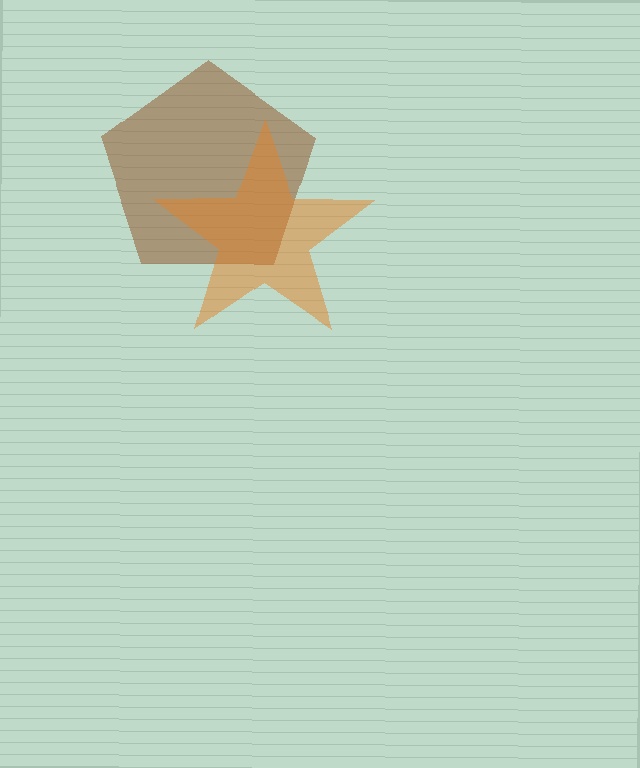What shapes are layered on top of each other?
The layered shapes are: a brown pentagon, an orange star.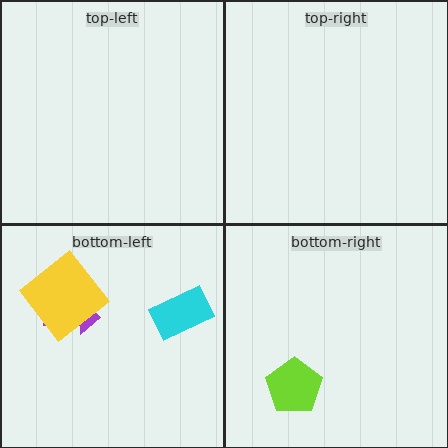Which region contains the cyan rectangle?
The bottom-left region.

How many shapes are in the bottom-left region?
3.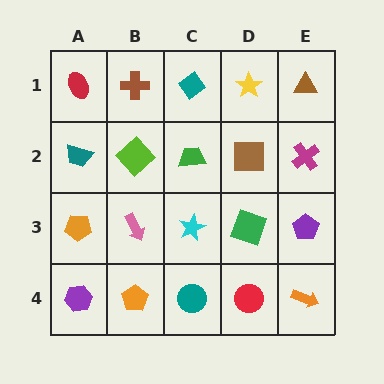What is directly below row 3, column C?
A teal circle.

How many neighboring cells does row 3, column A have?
3.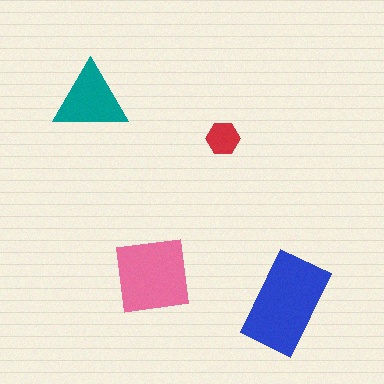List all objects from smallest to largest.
The red hexagon, the teal triangle, the pink square, the blue rectangle.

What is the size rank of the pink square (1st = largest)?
2nd.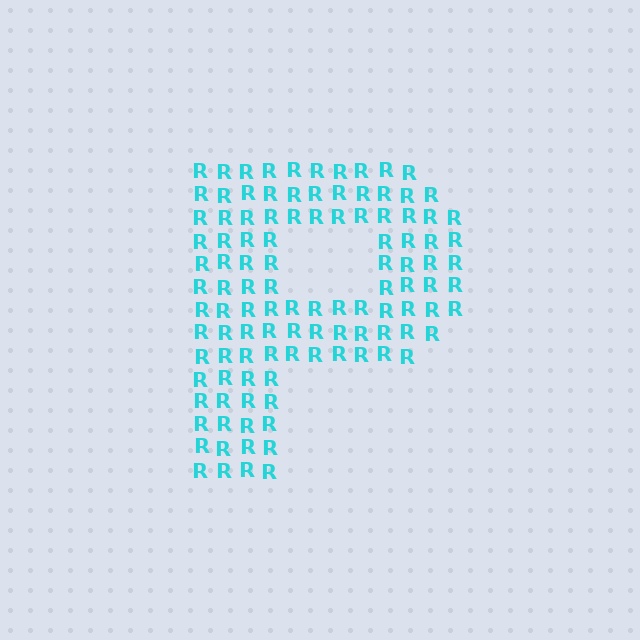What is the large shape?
The large shape is the letter P.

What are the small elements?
The small elements are letter R's.